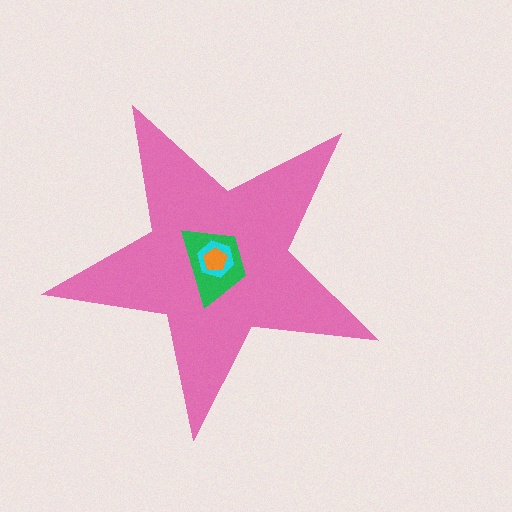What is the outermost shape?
The pink star.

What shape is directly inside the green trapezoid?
The cyan hexagon.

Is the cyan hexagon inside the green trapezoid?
Yes.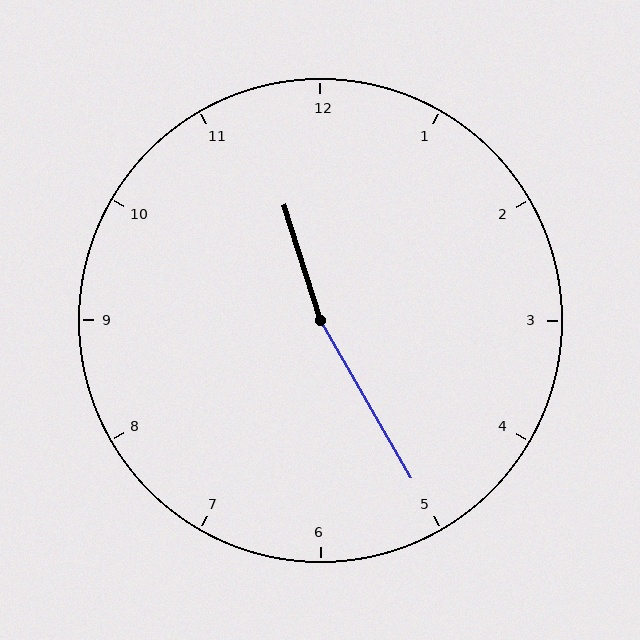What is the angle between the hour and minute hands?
Approximately 168 degrees.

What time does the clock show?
11:25.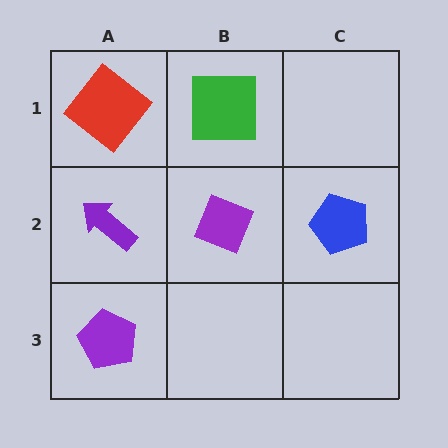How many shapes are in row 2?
3 shapes.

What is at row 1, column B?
A green square.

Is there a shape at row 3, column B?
No, that cell is empty.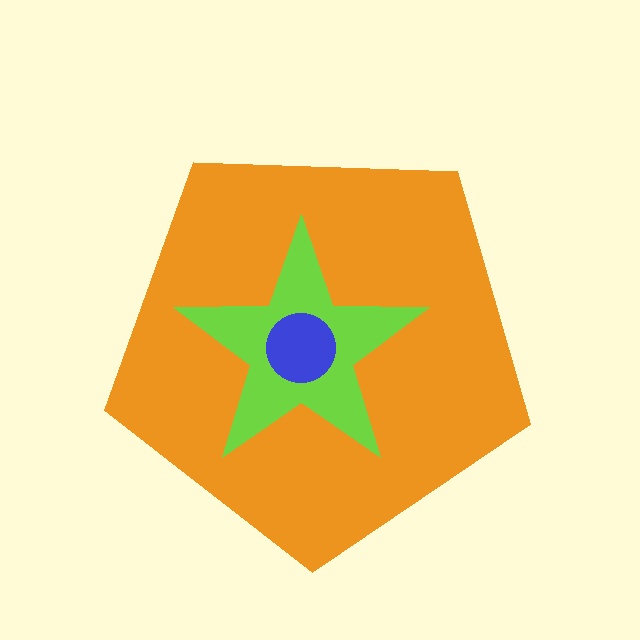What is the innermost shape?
The blue circle.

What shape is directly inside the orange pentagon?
The lime star.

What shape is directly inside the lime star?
The blue circle.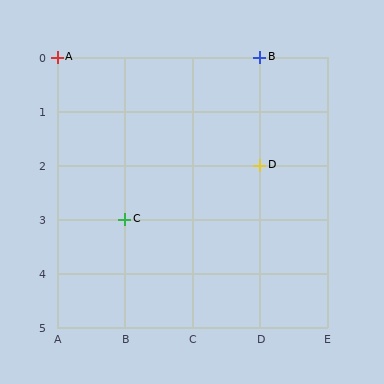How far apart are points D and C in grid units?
Points D and C are 2 columns and 1 row apart (about 2.2 grid units diagonally).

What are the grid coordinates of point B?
Point B is at grid coordinates (D, 0).